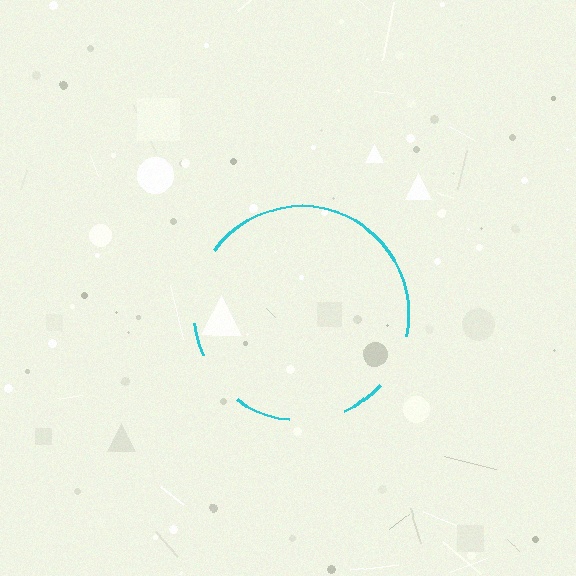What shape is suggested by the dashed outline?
The dashed outline suggests a circle.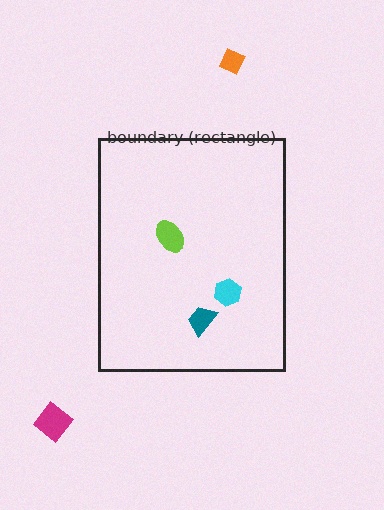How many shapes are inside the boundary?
3 inside, 2 outside.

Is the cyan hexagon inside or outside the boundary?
Inside.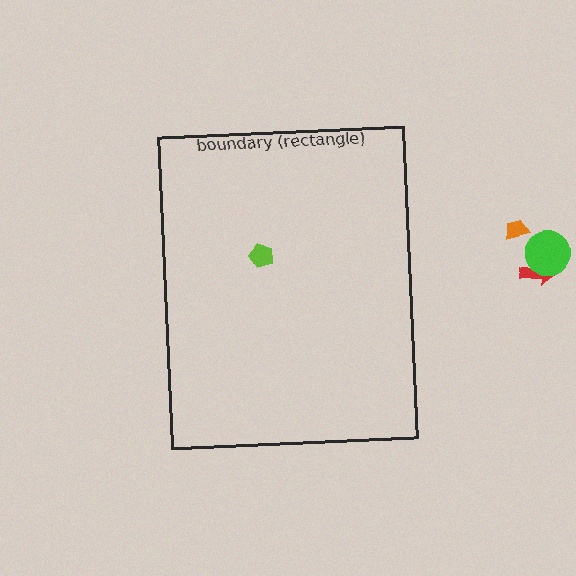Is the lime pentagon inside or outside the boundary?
Inside.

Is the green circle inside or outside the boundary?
Outside.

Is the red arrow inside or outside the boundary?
Outside.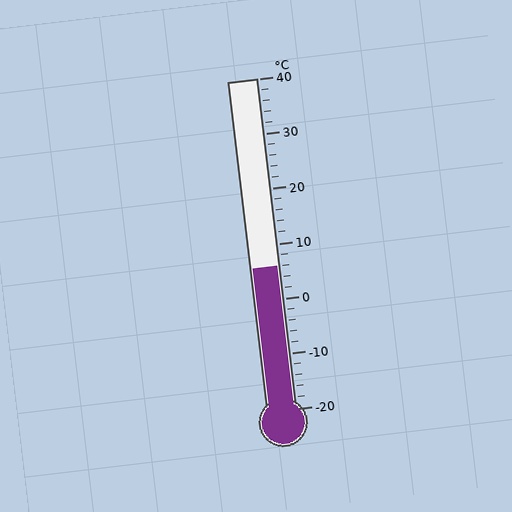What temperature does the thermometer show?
The thermometer shows approximately 6°C.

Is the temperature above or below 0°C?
The temperature is above 0°C.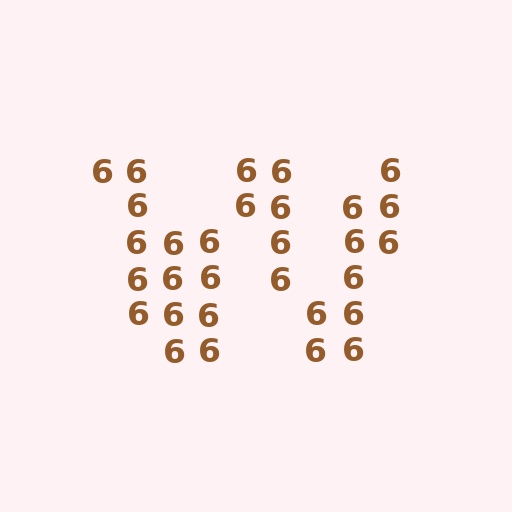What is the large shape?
The large shape is the letter W.